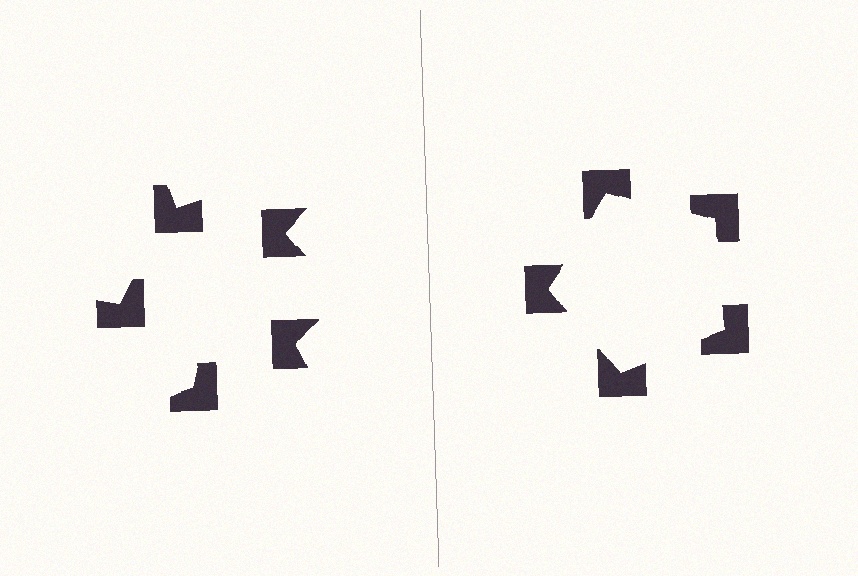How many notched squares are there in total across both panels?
10 — 5 on each side.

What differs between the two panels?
The notched squares are positioned identically on both sides; only the wedge orientations differ. On the right they align to a pentagon; on the left they are misaligned.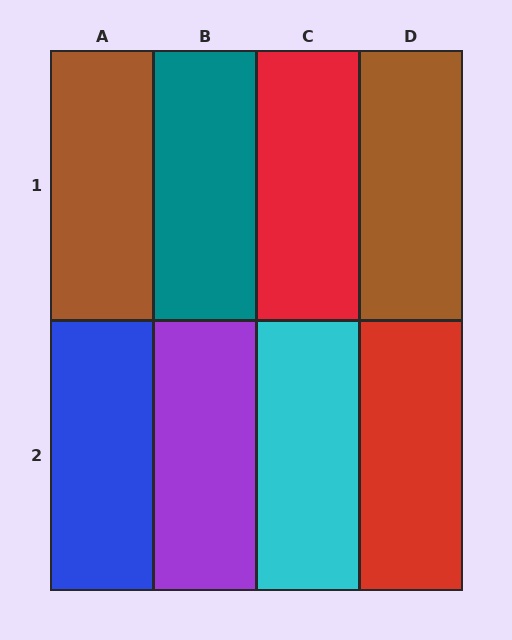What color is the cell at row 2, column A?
Blue.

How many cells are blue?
1 cell is blue.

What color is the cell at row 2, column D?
Red.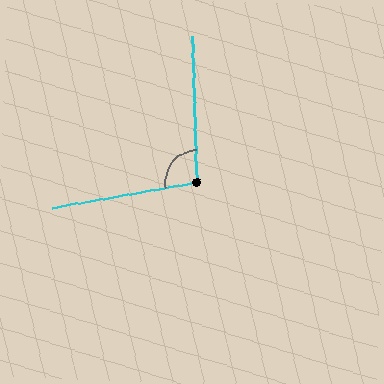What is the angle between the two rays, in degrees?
Approximately 98 degrees.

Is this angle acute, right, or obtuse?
It is obtuse.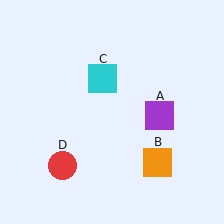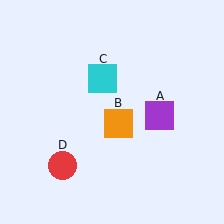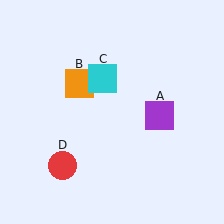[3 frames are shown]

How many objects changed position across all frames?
1 object changed position: orange square (object B).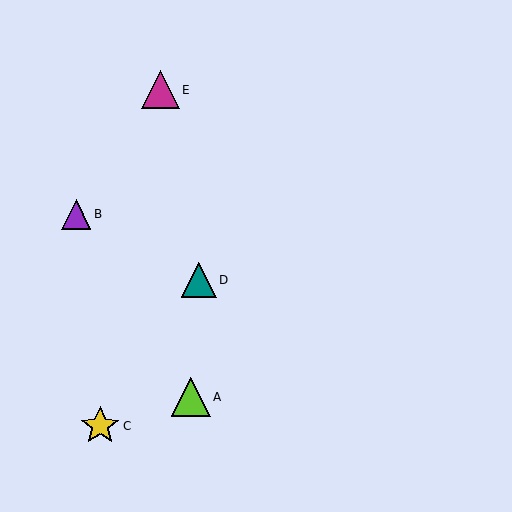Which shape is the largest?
The yellow star (labeled C) is the largest.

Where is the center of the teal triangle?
The center of the teal triangle is at (199, 280).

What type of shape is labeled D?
Shape D is a teal triangle.